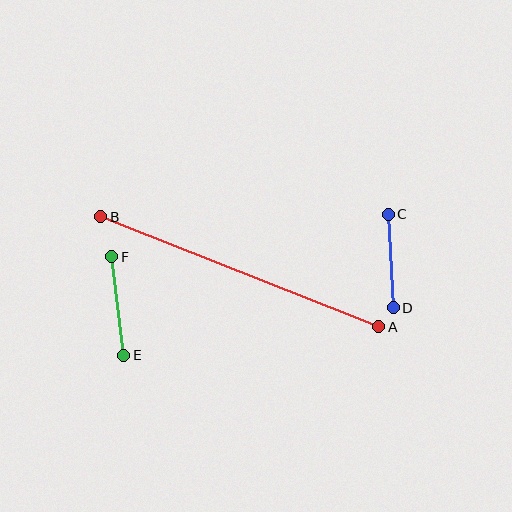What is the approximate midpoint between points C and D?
The midpoint is at approximately (391, 261) pixels.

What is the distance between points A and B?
The distance is approximately 299 pixels.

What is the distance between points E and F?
The distance is approximately 99 pixels.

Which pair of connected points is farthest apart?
Points A and B are farthest apart.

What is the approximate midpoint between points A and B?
The midpoint is at approximately (240, 272) pixels.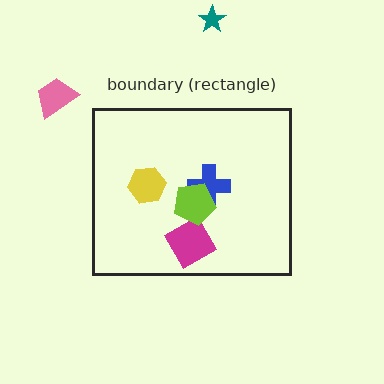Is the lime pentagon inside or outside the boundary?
Inside.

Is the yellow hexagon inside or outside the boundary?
Inside.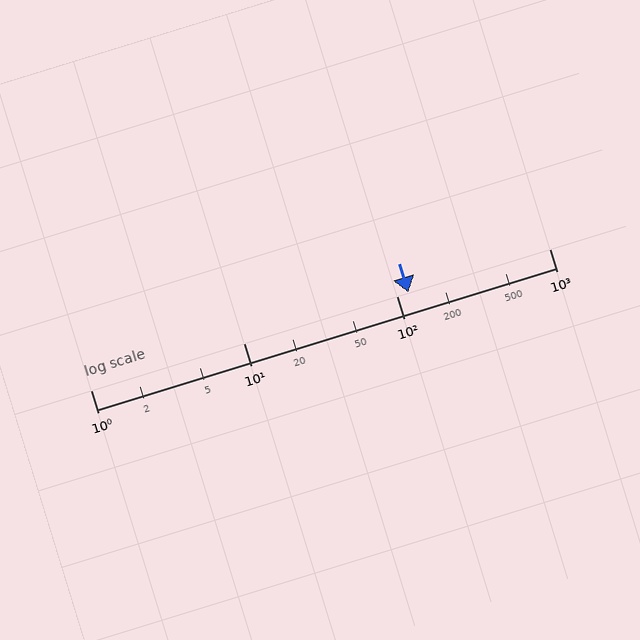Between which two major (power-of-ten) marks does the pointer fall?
The pointer is between 100 and 1000.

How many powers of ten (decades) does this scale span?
The scale spans 3 decades, from 1 to 1000.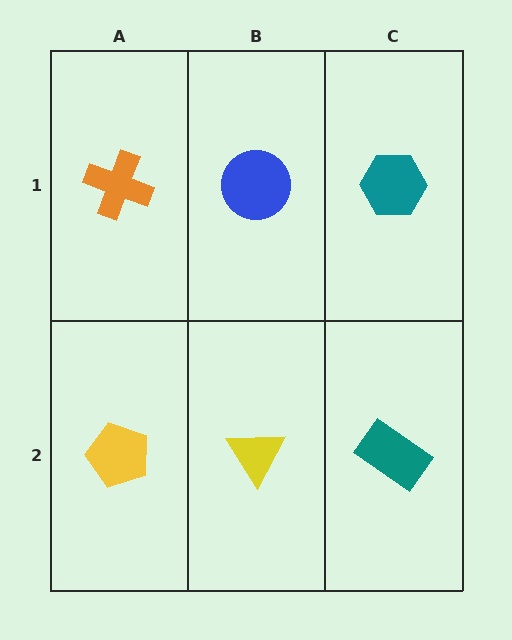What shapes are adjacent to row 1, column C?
A teal rectangle (row 2, column C), a blue circle (row 1, column B).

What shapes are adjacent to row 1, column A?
A yellow pentagon (row 2, column A), a blue circle (row 1, column B).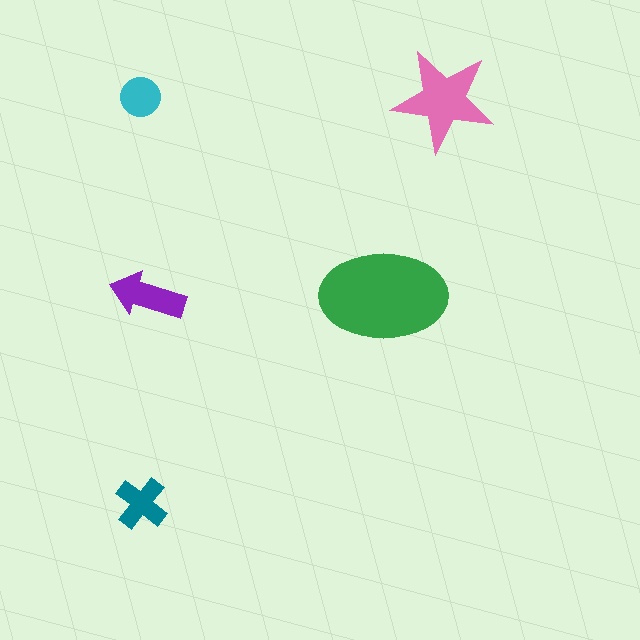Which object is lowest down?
The teal cross is bottommost.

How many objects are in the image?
There are 5 objects in the image.